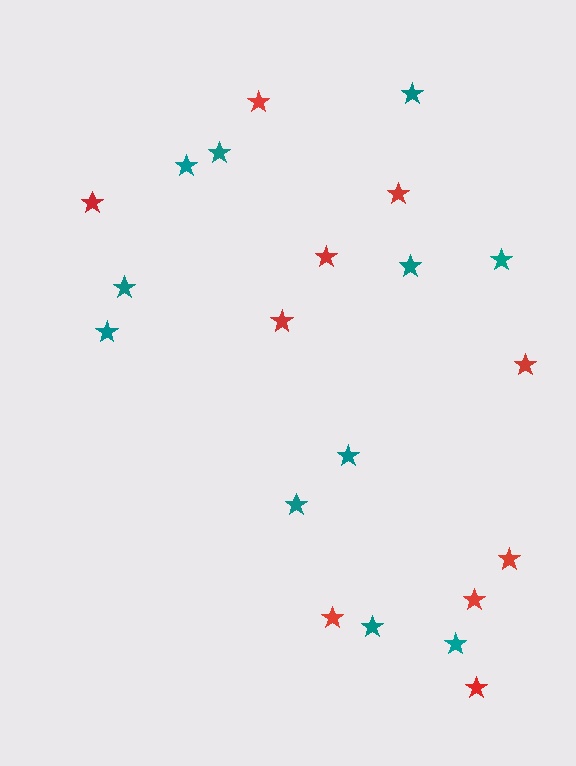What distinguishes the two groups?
There are 2 groups: one group of red stars (10) and one group of teal stars (11).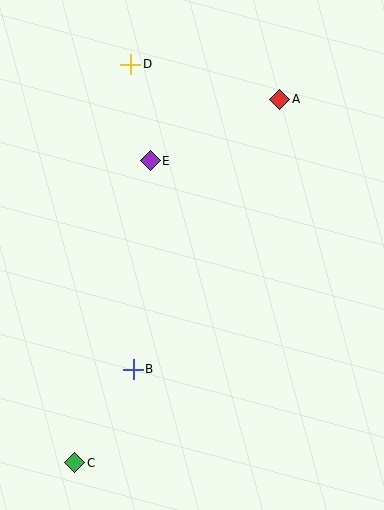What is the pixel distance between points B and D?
The distance between B and D is 305 pixels.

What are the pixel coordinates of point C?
Point C is at (75, 463).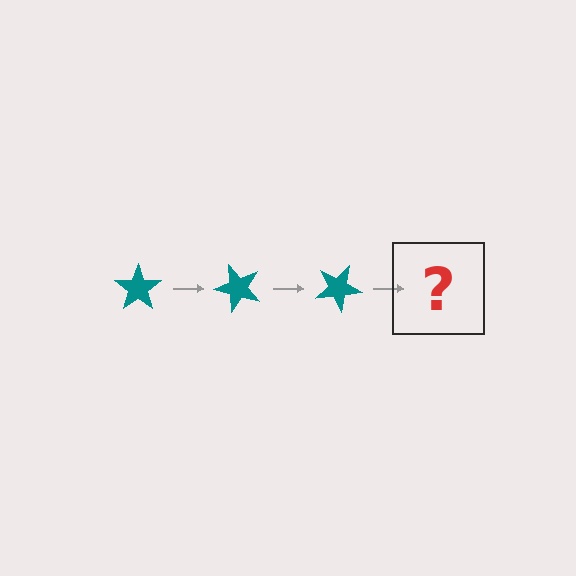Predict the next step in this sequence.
The next step is a teal star rotated 150 degrees.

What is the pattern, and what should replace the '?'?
The pattern is that the star rotates 50 degrees each step. The '?' should be a teal star rotated 150 degrees.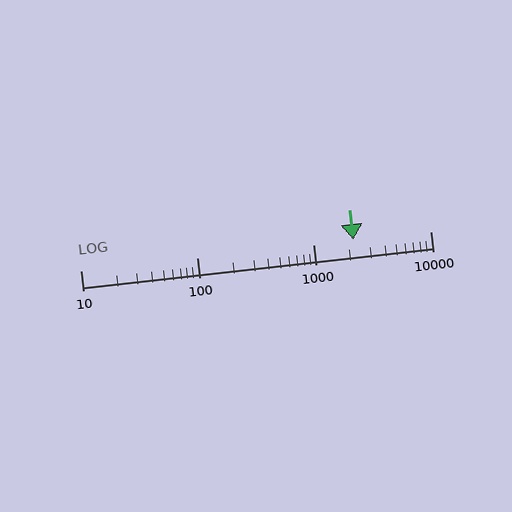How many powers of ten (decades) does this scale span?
The scale spans 3 decades, from 10 to 10000.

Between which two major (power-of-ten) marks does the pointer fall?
The pointer is between 1000 and 10000.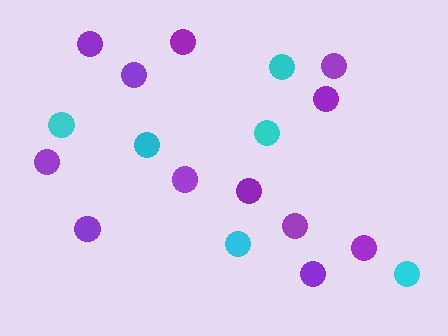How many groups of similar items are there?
There are 2 groups: one group of purple circles (12) and one group of cyan circles (6).